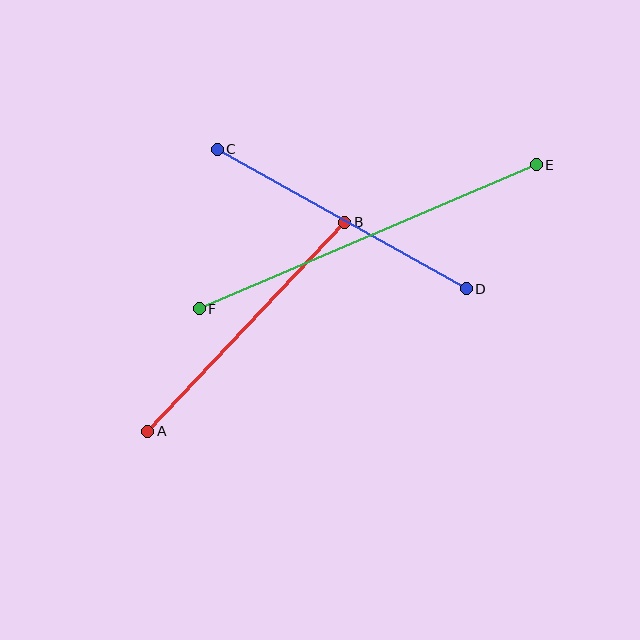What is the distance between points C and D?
The distance is approximately 285 pixels.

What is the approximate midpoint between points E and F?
The midpoint is at approximately (368, 237) pixels.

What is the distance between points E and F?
The distance is approximately 367 pixels.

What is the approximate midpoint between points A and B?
The midpoint is at approximately (246, 327) pixels.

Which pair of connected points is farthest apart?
Points E and F are farthest apart.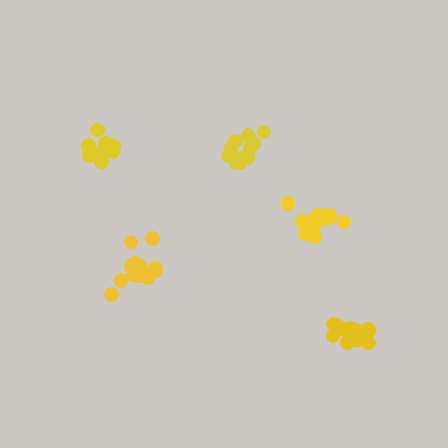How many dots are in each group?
Group 1: 14 dots, Group 2: 15 dots, Group 3: 12 dots, Group 4: 12 dots, Group 5: 13 dots (66 total).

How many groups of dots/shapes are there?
There are 5 groups.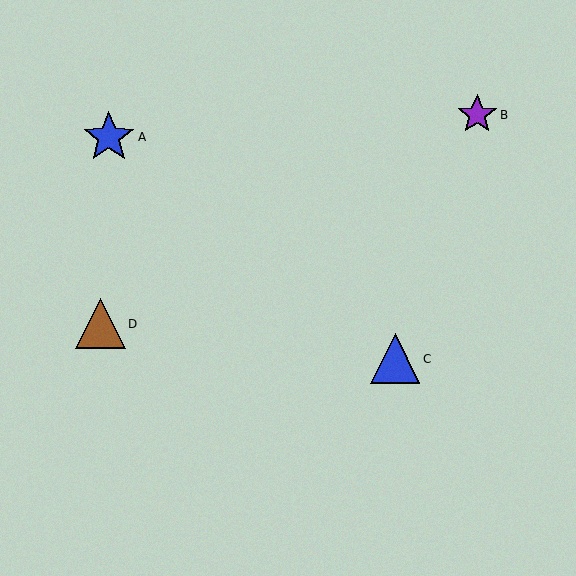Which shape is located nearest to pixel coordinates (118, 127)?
The blue star (labeled A) at (109, 137) is nearest to that location.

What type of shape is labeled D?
Shape D is a brown triangle.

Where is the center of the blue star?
The center of the blue star is at (109, 137).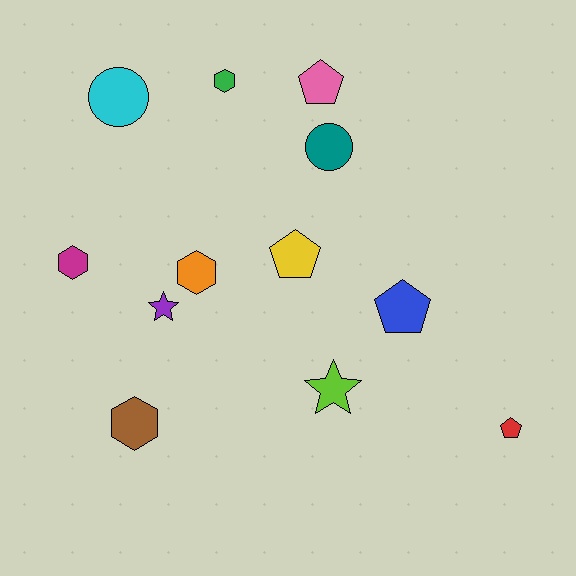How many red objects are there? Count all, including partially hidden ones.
There is 1 red object.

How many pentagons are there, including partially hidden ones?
There are 4 pentagons.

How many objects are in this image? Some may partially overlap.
There are 12 objects.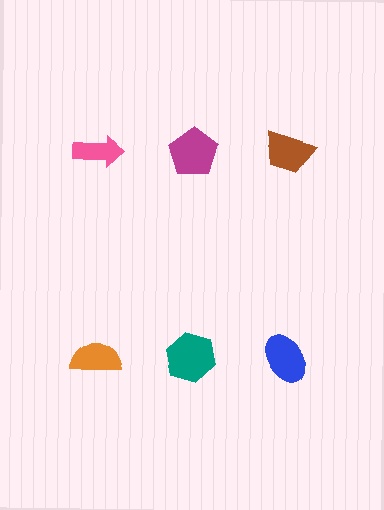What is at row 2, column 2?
A teal hexagon.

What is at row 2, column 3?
A blue ellipse.